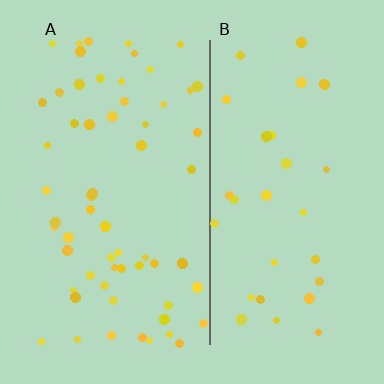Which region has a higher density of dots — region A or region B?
A (the left).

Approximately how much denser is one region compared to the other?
Approximately 2.0× — region A over region B.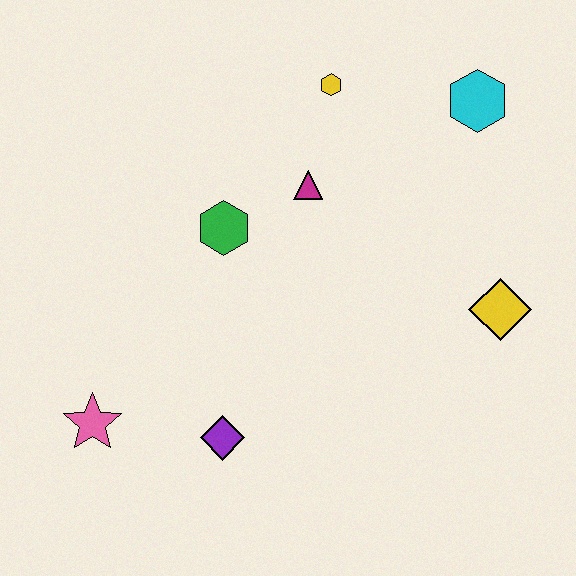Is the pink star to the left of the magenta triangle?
Yes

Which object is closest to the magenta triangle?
The green hexagon is closest to the magenta triangle.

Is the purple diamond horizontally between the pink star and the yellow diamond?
Yes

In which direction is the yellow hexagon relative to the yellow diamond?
The yellow hexagon is above the yellow diamond.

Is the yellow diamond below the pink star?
No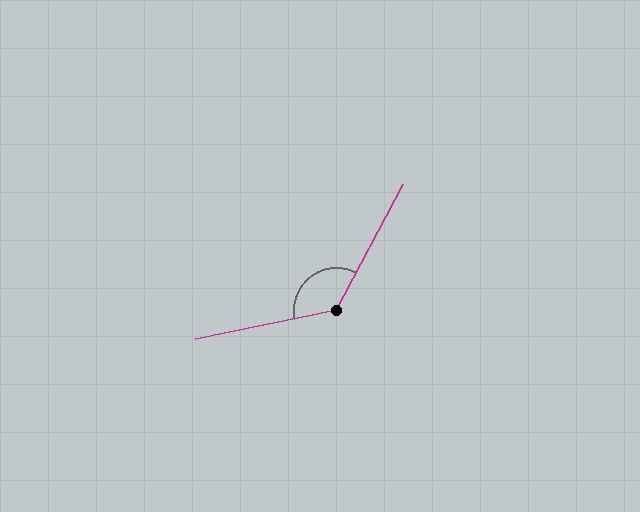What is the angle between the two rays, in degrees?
Approximately 129 degrees.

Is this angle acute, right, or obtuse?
It is obtuse.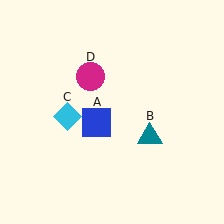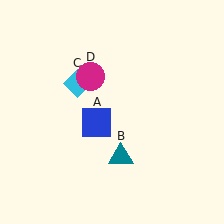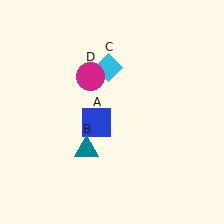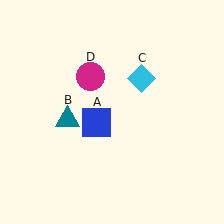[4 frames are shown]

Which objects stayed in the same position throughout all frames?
Blue square (object A) and magenta circle (object D) remained stationary.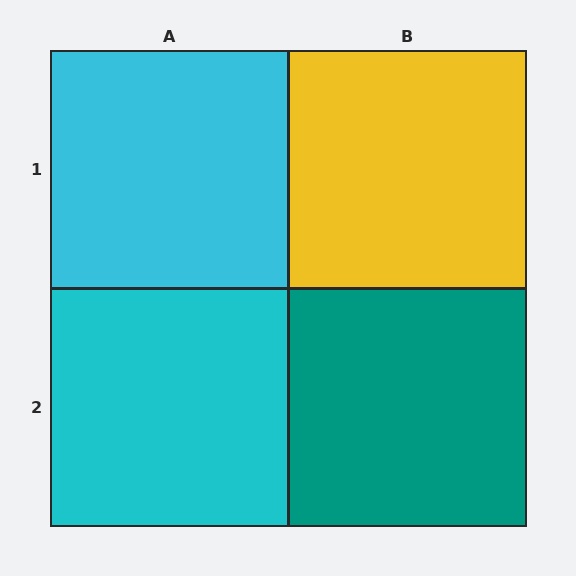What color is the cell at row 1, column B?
Yellow.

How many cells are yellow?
1 cell is yellow.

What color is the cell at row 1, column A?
Cyan.